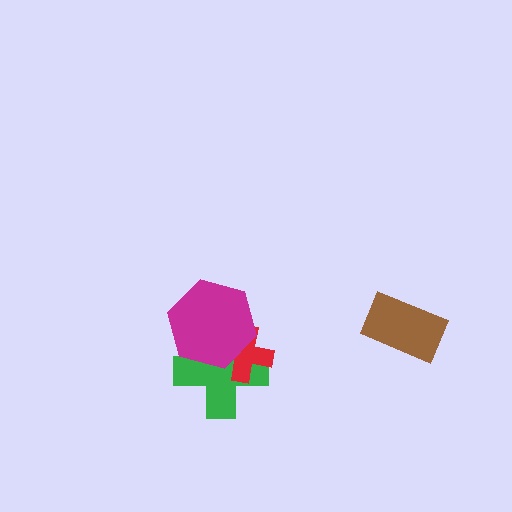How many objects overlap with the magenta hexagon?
2 objects overlap with the magenta hexagon.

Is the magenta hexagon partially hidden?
No, no other shape covers it.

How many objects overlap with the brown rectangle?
0 objects overlap with the brown rectangle.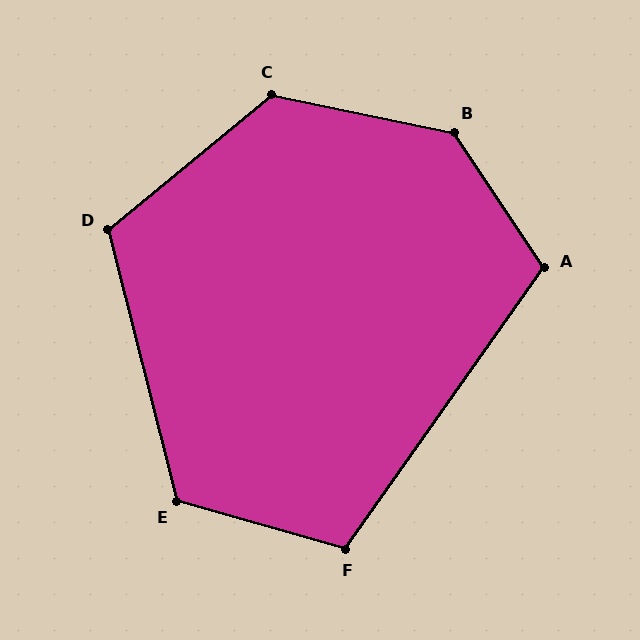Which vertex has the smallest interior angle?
F, at approximately 109 degrees.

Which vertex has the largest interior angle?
B, at approximately 136 degrees.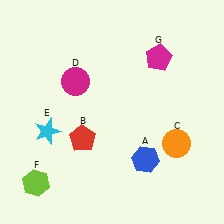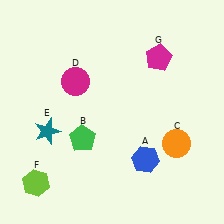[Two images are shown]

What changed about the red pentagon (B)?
In Image 1, B is red. In Image 2, it changed to green.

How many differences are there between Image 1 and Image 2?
There are 2 differences between the two images.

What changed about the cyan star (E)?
In Image 1, E is cyan. In Image 2, it changed to teal.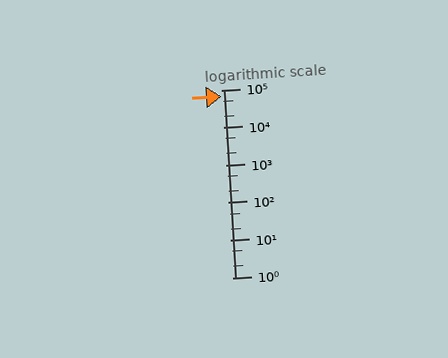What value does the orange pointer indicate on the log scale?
The pointer indicates approximately 69000.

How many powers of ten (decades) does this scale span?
The scale spans 5 decades, from 1 to 100000.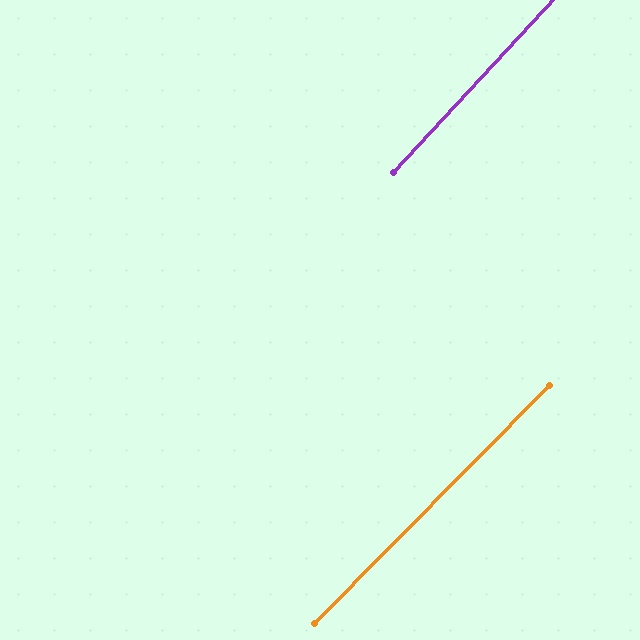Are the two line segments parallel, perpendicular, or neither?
Parallel — their directions differ by only 1.9°.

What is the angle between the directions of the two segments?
Approximately 2 degrees.